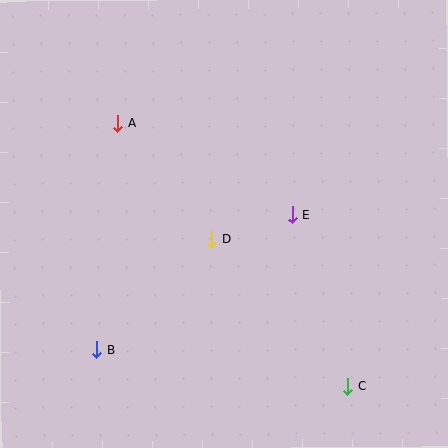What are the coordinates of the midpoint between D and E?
The midpoint between D and E is at (252, 227).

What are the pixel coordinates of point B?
Point B is at (97, 350).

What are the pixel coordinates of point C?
Point C is at (348, 386).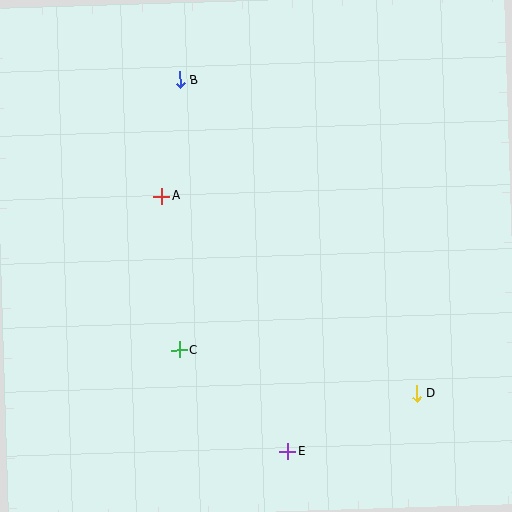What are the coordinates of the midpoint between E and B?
The midpoint between E and B is at (234, 266).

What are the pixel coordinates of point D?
Point D is at (417, 394).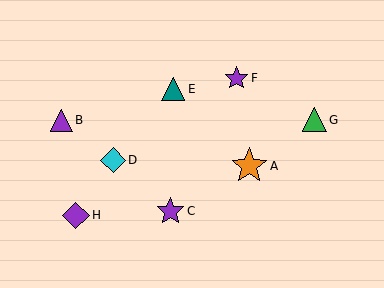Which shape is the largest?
The orange star (labeled A) is the largest.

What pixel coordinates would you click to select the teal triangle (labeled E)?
Click at (173, 89) to select the teal triangle E.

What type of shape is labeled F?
Shape F is a purple star.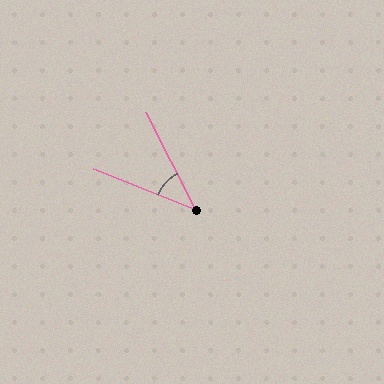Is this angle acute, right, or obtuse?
It is acute.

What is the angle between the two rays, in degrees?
Approximately 41 degrees.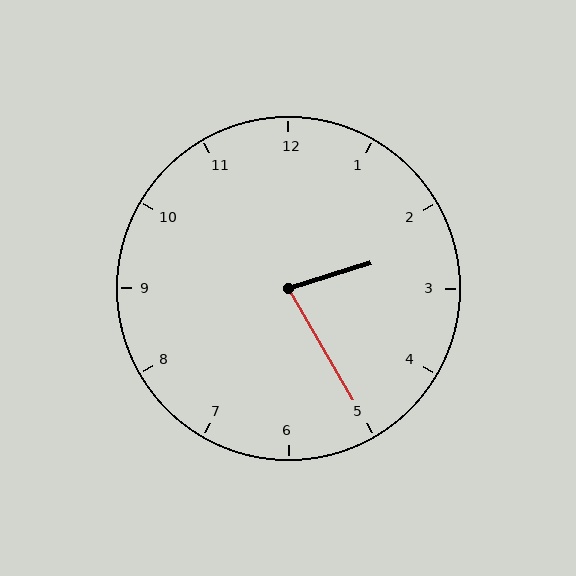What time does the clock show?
2:25.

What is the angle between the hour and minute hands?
Approximately 78 degrees.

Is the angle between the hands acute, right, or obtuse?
It is acute.